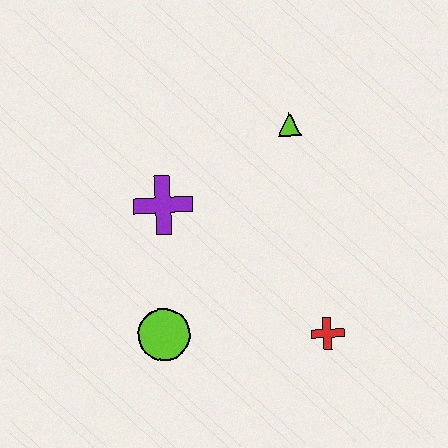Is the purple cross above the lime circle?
Yes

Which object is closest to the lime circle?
The purple cross is closest to the lime circle.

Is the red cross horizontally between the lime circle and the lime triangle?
No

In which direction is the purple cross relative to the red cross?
The purple cross is to the left of the red cross.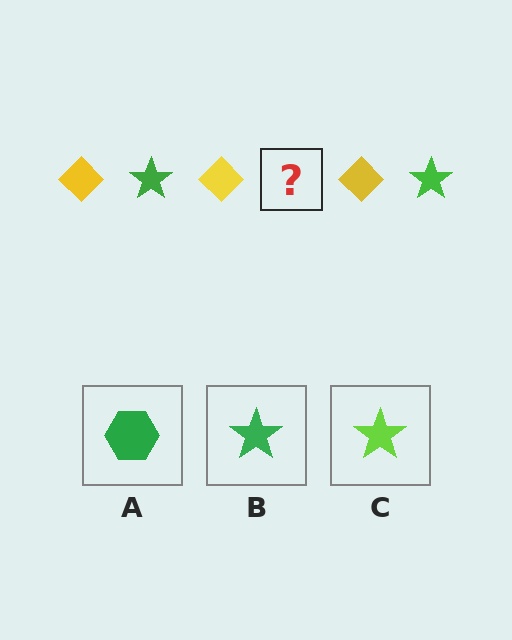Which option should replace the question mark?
Option B.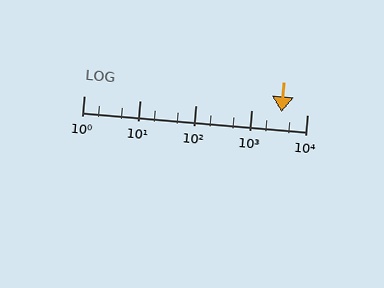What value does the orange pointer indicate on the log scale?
The pointer indicates approximately 3500.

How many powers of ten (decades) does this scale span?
The scale spans 4 decades, from 1 to 10000.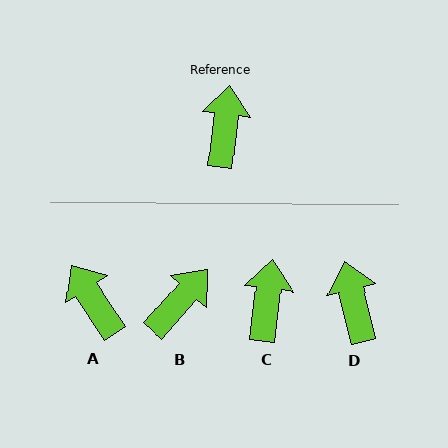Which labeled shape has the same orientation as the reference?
C.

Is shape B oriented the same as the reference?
No, it is off by about 35 degrees.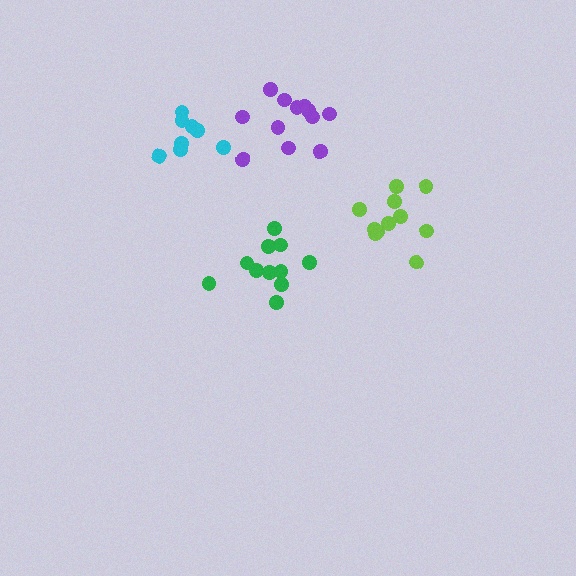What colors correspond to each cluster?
The clusters are colored: cyan, lime, purple, green.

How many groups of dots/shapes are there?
There are 4 groups.